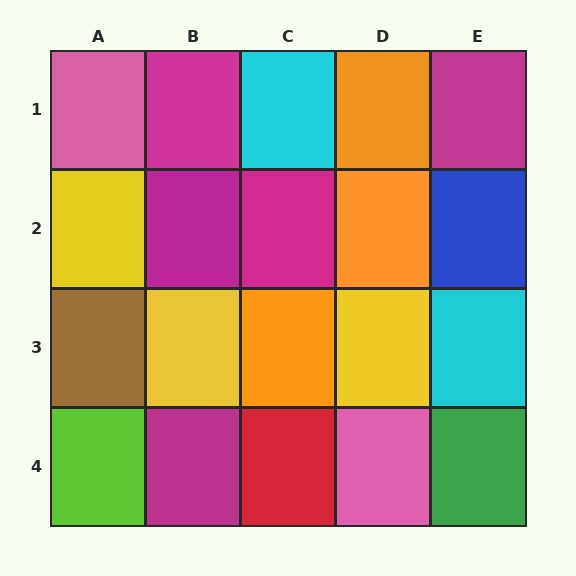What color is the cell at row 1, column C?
Cyan.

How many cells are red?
1 cell is red.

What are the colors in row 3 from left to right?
Brown, yellow, orange, yellow, cyan.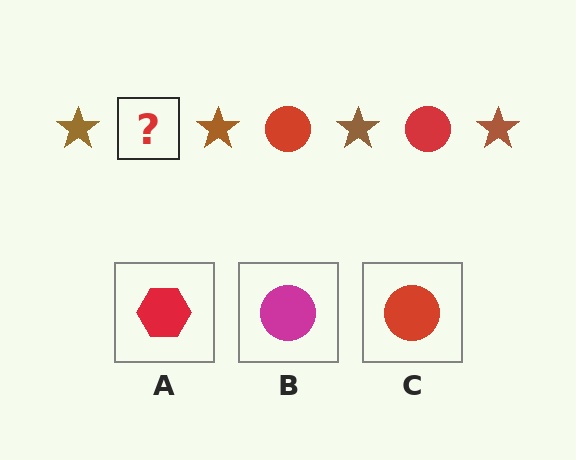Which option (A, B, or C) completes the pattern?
C.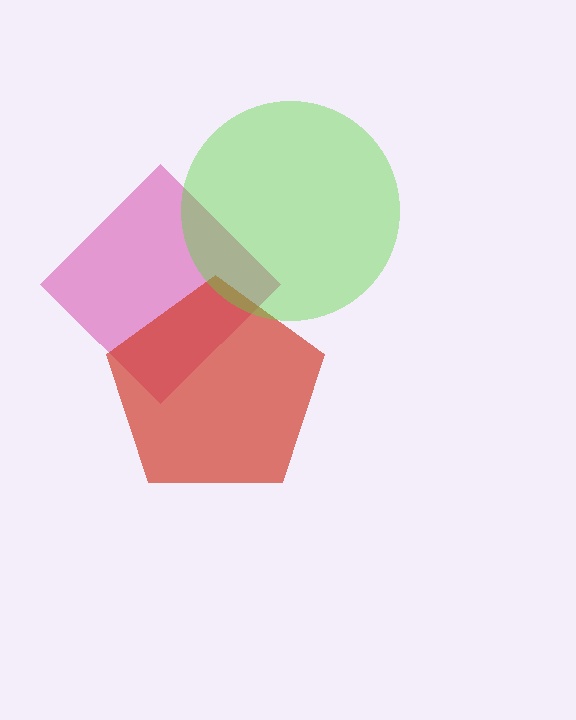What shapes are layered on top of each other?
The layered shapes are: a magenta diamond, a red pentagon, a lime circle.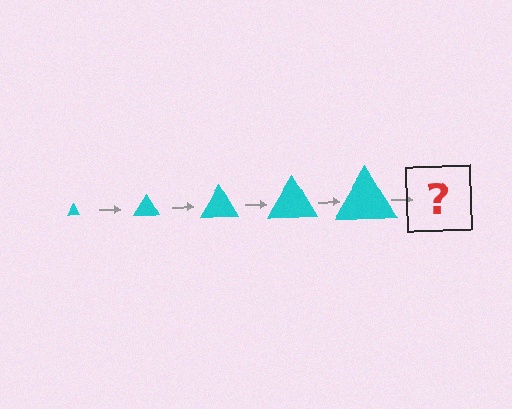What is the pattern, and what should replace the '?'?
The pattern is that the triangle gets progressively larger each step. The '?' should be a cyan triangle, larger than the previous one.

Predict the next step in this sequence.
The next step is a cyan triangle, larger than the previous one.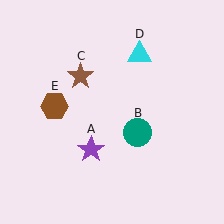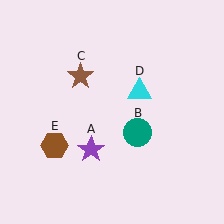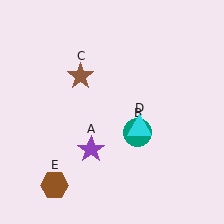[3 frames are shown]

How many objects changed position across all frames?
2 objects changed position: cyan triangle (object D), brown hexagon (object E).